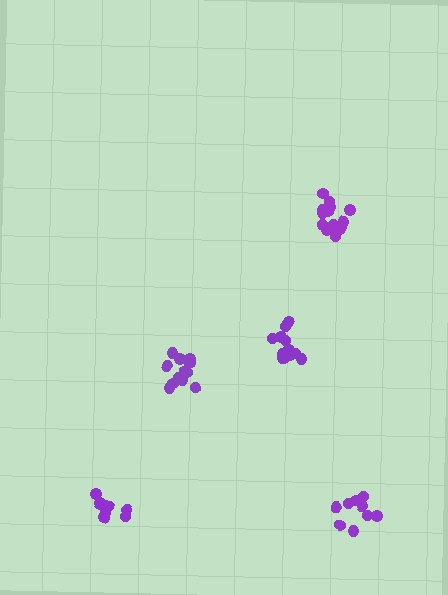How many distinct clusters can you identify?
There are 5 distinct clusters.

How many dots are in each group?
Group 1: 12 dots, Group 2: 12 dots, Group 3: 9 dots, Group 4: 9 dots, Group 5: 14 dots (56 total).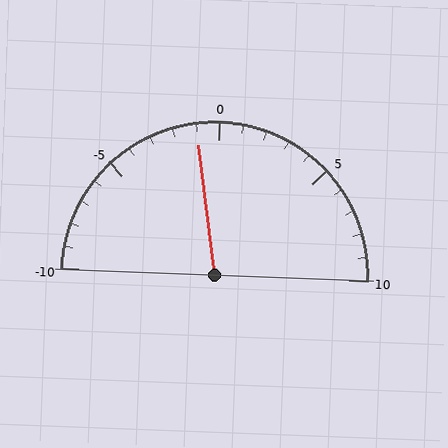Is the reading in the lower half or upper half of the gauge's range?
The reading is in the lower half of the range (-10 to 10).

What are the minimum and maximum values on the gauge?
The gauge ranges from -10 to 10.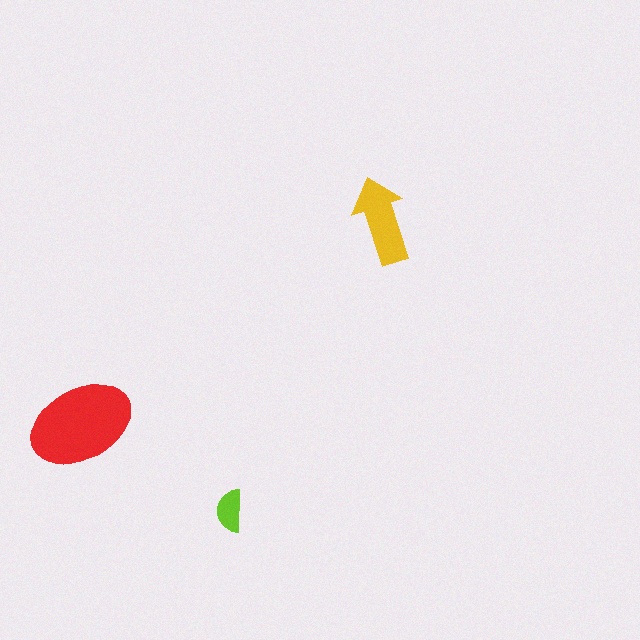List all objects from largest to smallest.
The red ellipse, the yellow arrow, the lime semicircle.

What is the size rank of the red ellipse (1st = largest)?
1st.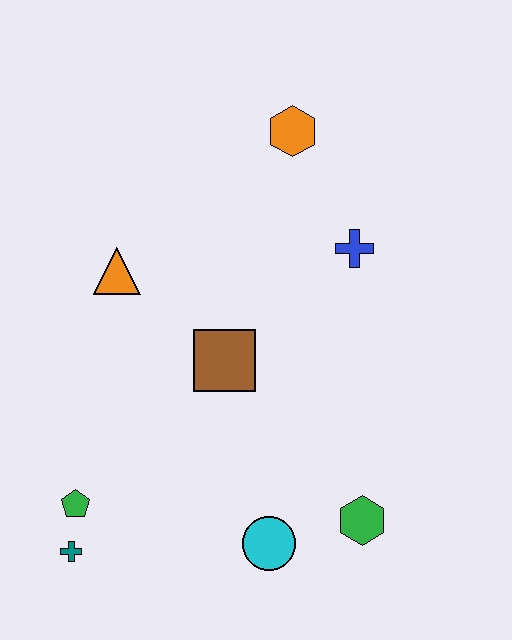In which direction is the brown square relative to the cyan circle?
The brown square is above the cyan circle.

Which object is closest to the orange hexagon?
The blue cross is closest to the orange hexagon.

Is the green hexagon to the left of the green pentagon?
No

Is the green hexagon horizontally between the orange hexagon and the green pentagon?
No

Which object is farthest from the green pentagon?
The orange hexagon is farthest from the green pentagon.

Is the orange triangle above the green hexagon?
Yes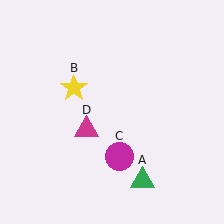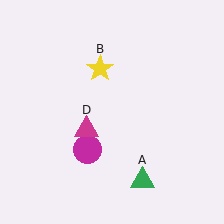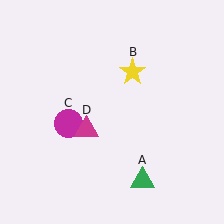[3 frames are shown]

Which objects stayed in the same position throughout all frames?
Green triangle (object A) and magenta triangle (object D) remained stationary.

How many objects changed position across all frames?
2 objects changed position: yellow star (object B), magenta circle (object C).